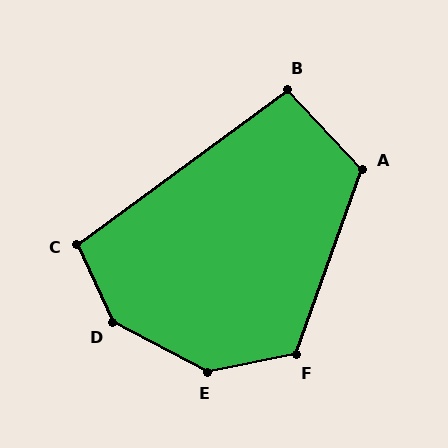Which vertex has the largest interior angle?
D, at approximately 142 degrees.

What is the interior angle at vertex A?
Approximately 117 degrees (obtuse).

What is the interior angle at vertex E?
Approximately 141 degrees (obtuse).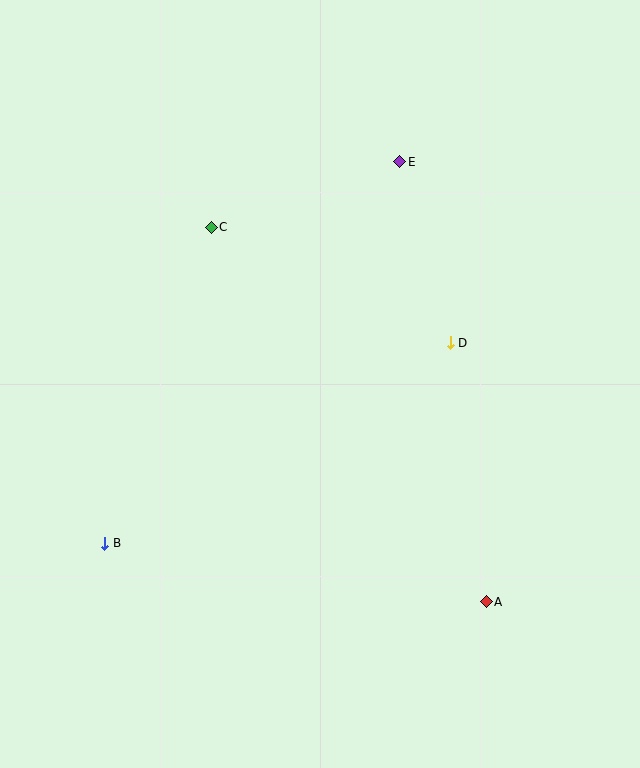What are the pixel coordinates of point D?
Point D is at (450, 343).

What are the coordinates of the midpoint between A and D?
The midpoint between A and D is at (468, 472).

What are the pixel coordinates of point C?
Point C is at (211, 227).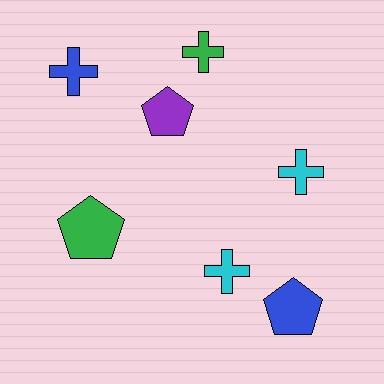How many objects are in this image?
There are 7 objects.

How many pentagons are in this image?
There are 3 pentagons.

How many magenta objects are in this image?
There are no magenta objects.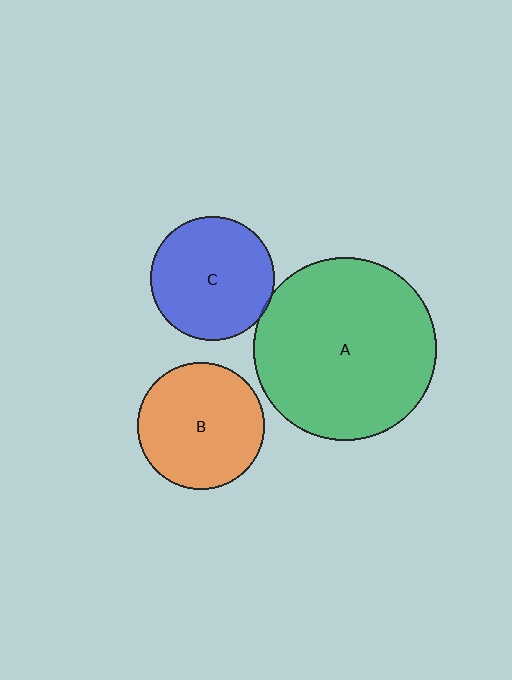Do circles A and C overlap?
Yes.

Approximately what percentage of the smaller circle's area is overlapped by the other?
Approximately 5%.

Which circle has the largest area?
Circle A (green).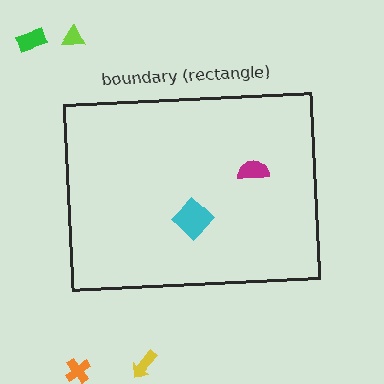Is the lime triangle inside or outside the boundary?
Outside.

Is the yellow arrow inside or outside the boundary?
Outside.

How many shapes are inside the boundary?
2 inside, 4 outside.